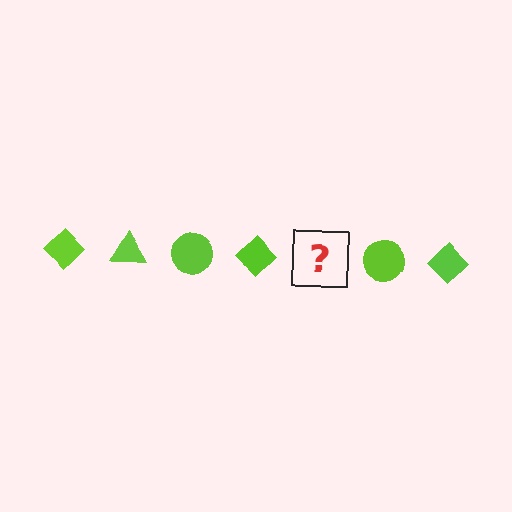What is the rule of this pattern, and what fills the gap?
The rule is that the pattern cycles through diamond, triangle, circle shapes in lime. The gap should be filled with a lime triangle.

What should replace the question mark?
The question mark should be replaced with a lime triangle.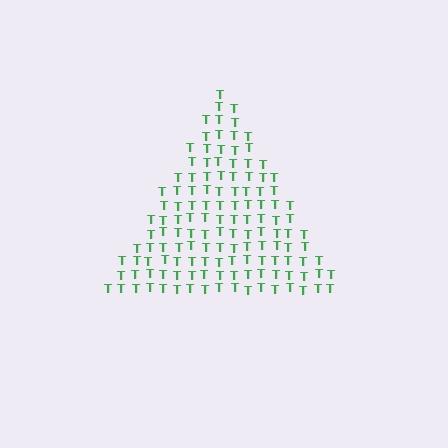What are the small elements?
The small elements are letter T's.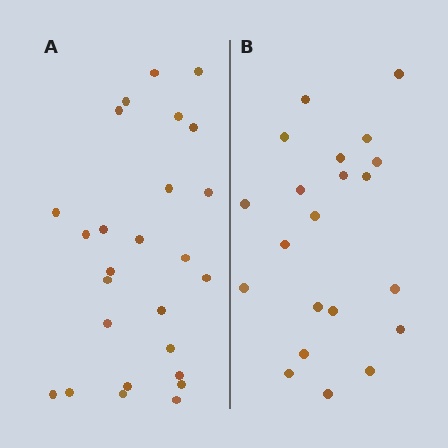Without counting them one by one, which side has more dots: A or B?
Region A (the left region) has more dots.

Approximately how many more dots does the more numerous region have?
Region A has about 5 more dots than region B.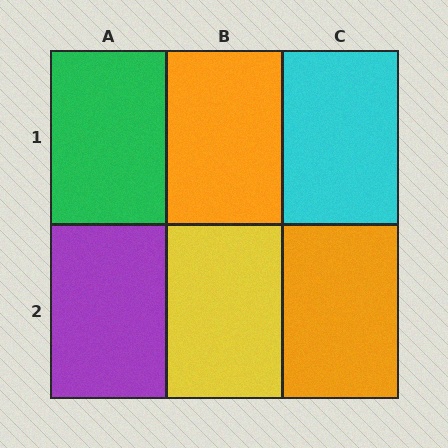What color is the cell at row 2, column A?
Purple.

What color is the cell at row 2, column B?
Yellow.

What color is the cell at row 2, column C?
Orange.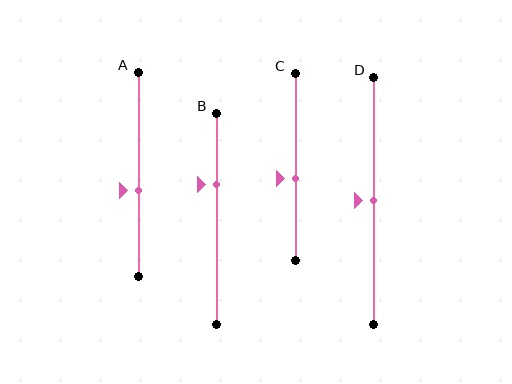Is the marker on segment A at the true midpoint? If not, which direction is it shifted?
No, the marker on segment A is shifted downward by about 8% of the segment length.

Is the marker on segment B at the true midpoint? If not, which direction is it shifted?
No, the marker on segment B is shifted upward by about 16% of the segment length.